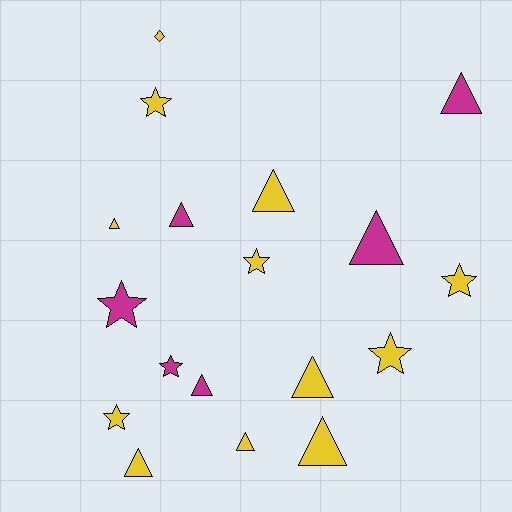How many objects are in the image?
There are 18 objects.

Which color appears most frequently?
Yellow, with 12 objects.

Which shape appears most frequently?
Triangle, with 10 objects.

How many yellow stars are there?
There are 5 yellow stars.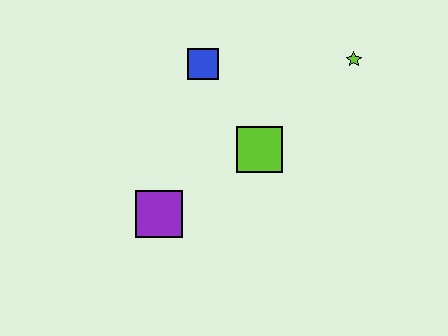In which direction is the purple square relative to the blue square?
The purple square is below the blue square.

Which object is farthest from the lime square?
The lime star is farthest from the lime square.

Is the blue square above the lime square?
Yes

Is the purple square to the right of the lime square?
No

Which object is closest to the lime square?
The blue square is closest to the lime square.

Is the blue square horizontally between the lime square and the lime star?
No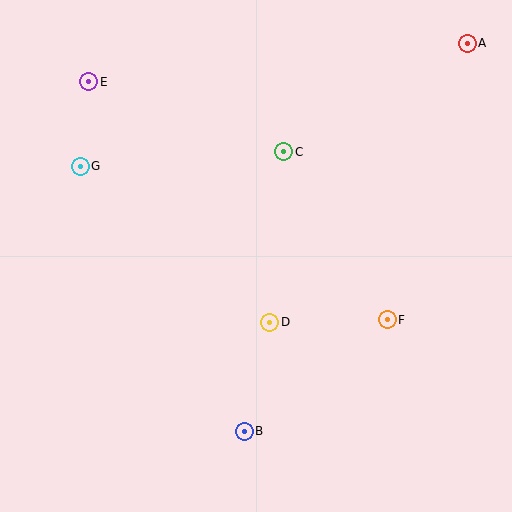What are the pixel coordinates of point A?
Point A is at (467, 43).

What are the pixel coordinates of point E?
Point E is at (89, 82).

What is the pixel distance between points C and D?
The distance between C and D is 171 pixels.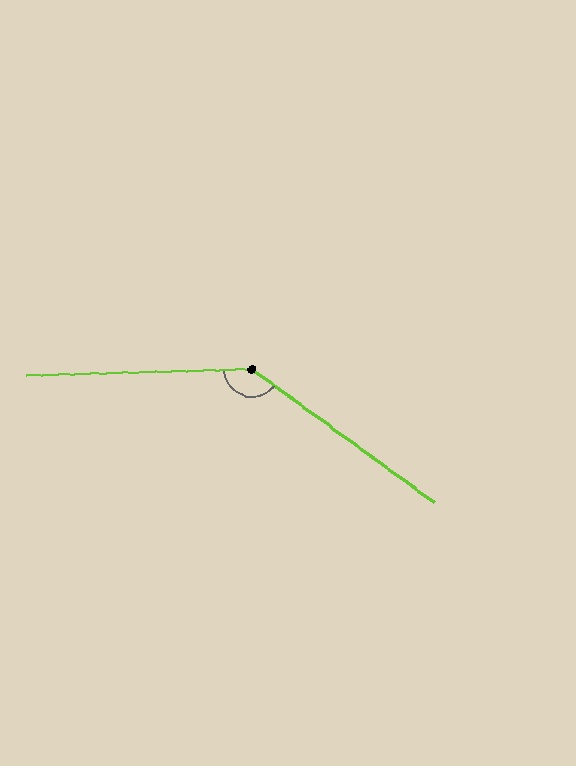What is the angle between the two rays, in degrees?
Approximately 142 degrees.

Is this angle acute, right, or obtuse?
It is obtuse.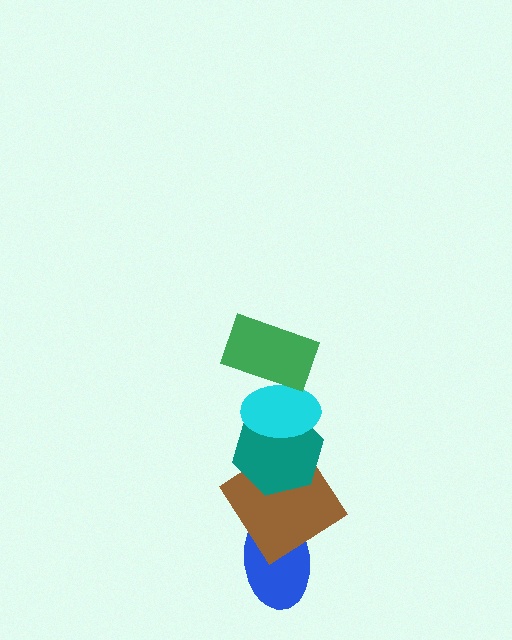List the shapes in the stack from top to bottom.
From top to bottom: the green rectangle, the cyan ellipse, the teal hexagon, the brown diamond, the blue ellipse.